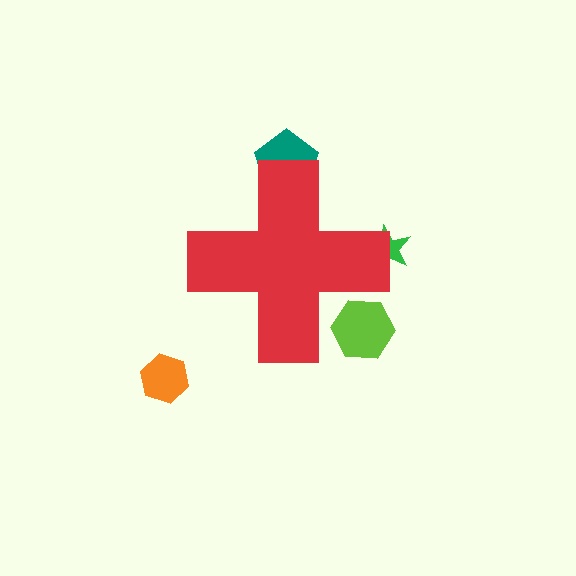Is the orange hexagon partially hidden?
No, the orange hexagon is fully visible.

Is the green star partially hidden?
Yes, the green star is partially hidden behind the red cross.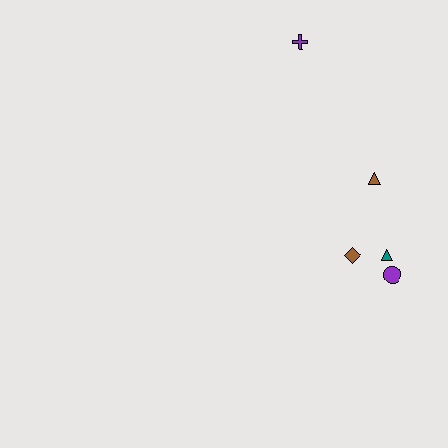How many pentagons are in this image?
There are no pentagons.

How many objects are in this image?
There are 5 objects.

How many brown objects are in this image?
There are 2 brown objects.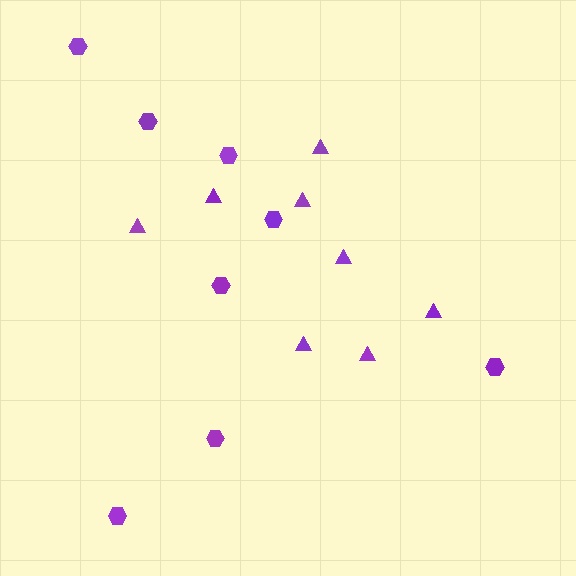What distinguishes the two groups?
There are 2 groups: one group of triangles (8) and one group of hexagons (8).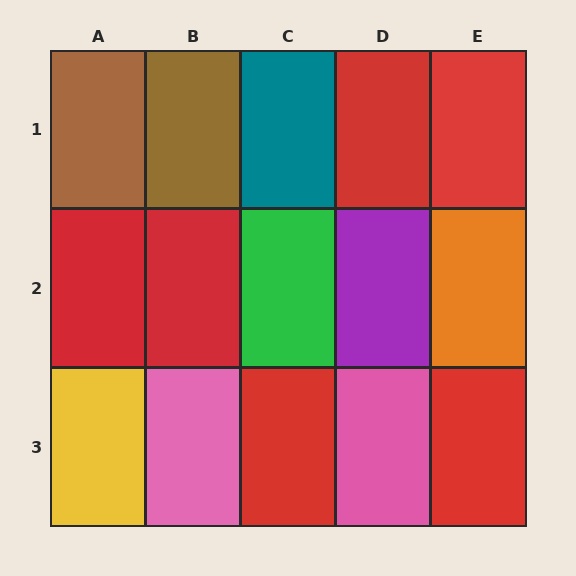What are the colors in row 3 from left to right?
Yellow, pink, red, pink, red.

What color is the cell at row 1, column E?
Red.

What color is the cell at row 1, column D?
Red.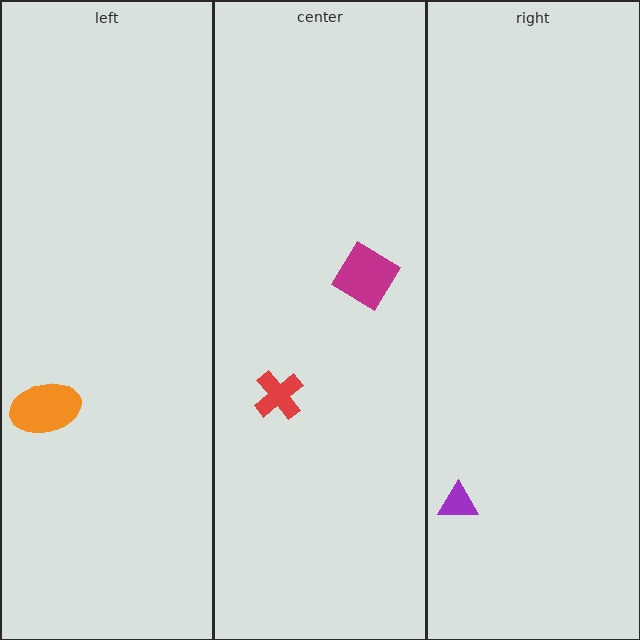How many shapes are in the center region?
2.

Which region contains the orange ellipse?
The left region.